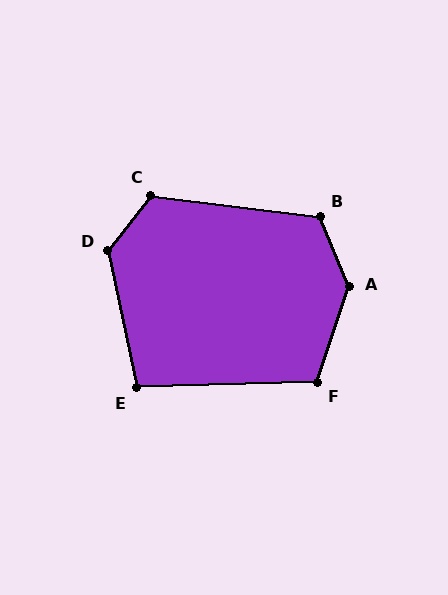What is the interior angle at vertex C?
Approximately 121 degrees (obtuse).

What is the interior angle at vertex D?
Approximately 130 degrees (obtuse).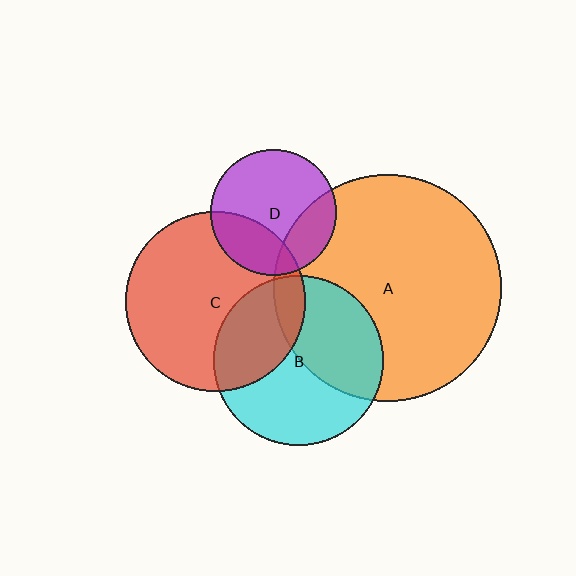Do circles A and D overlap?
Yes.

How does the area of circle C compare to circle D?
Approximately 2.0 times.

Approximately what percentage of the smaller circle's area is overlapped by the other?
Approximately 25%.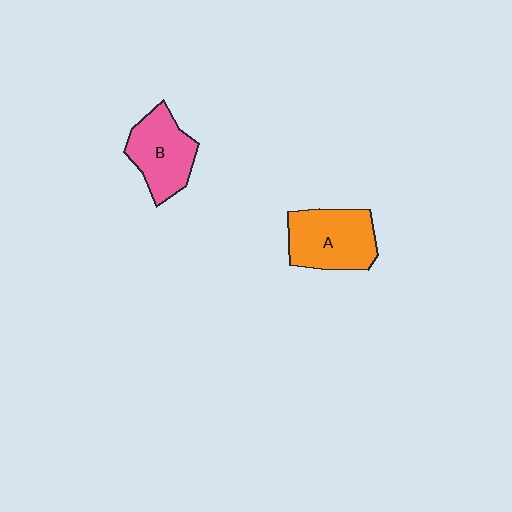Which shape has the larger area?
Shape A (orange).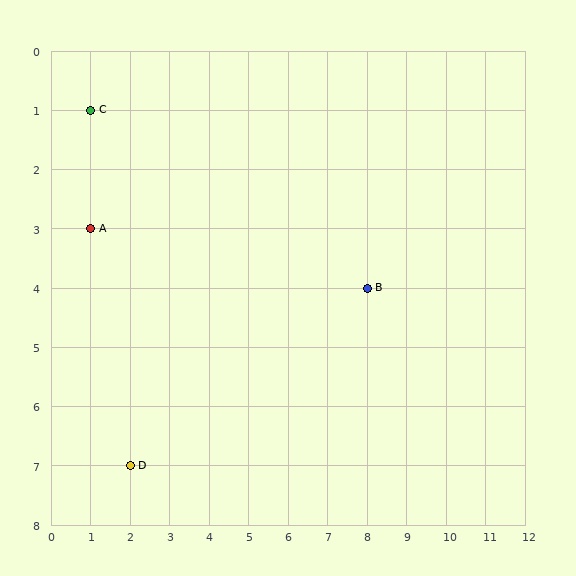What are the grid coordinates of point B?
Point B is at grid coordinates (8, 4).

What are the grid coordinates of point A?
Point A is at grid coordinates (1, 3).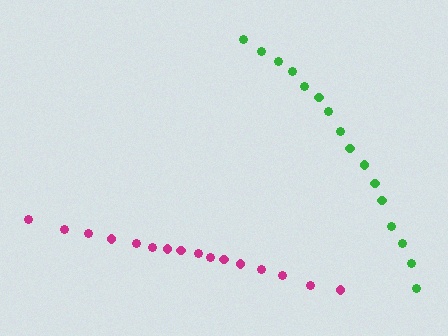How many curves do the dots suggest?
There are 2 distinct paths.